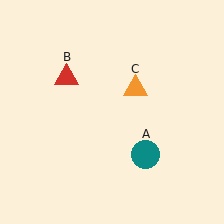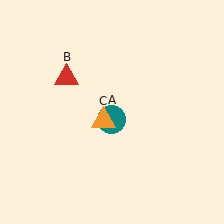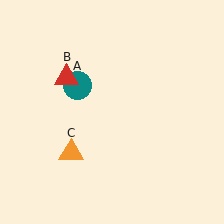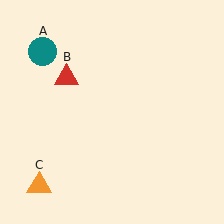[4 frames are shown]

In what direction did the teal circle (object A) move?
The teal circle (object A) moved up and to the left.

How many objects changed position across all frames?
2 objects changed position: teal circle (object A), orange triangle (object C).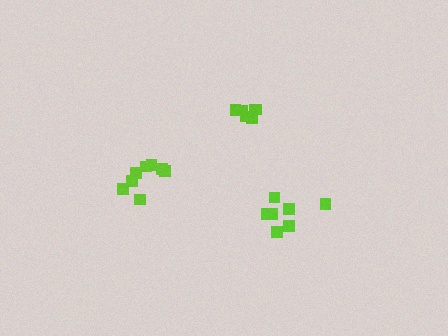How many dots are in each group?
Group 1: 8 dots, Group 2: 8 dots, Group 3: 6 dots (22 total).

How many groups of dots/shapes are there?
There are 3 groups.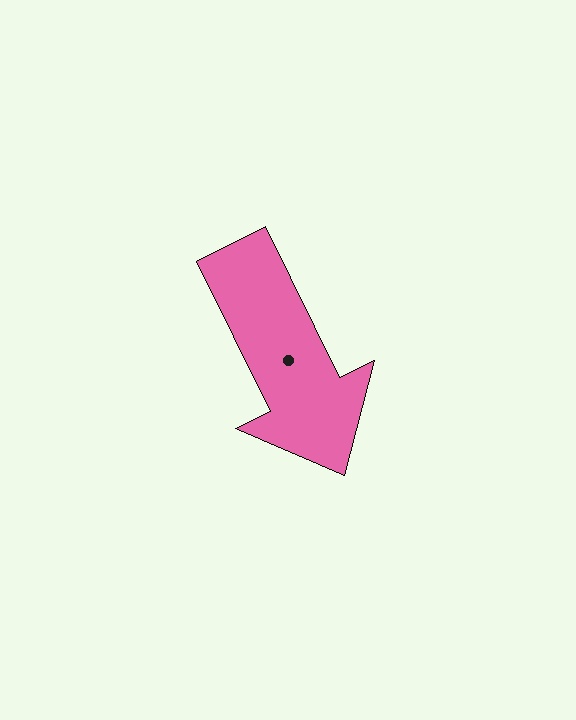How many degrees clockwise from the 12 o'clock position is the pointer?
Approximately 154 degrees.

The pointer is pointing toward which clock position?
Roughly 5 o'clock.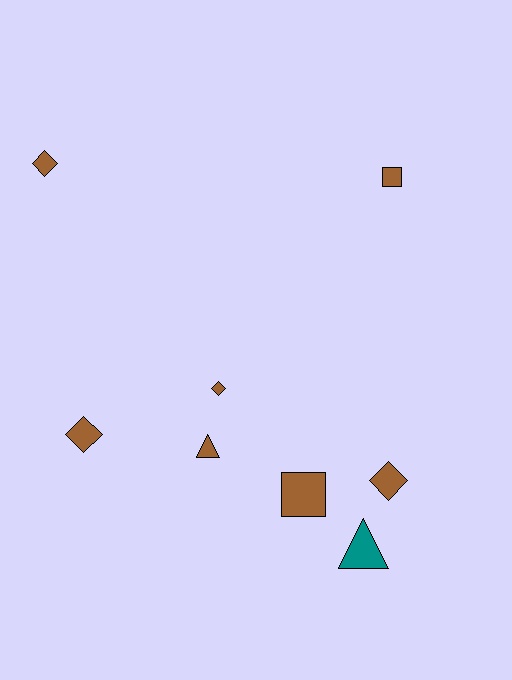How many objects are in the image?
There are 8 objects.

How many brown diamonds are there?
There are 4 brown diamonds.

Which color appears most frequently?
Brown, with 7 objects.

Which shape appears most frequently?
Diamond, with 4 objects.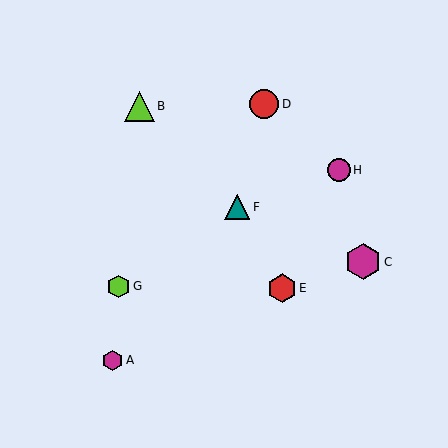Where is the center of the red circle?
The center of the red circle is at (264, 104).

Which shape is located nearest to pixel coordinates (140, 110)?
The lime triangle (labeled B) at (139, 106) is nearest to that location.